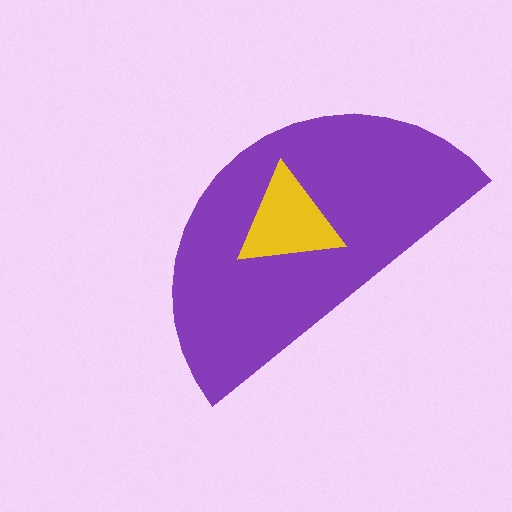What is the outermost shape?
The purple semicircle.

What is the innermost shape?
The yellow triangle.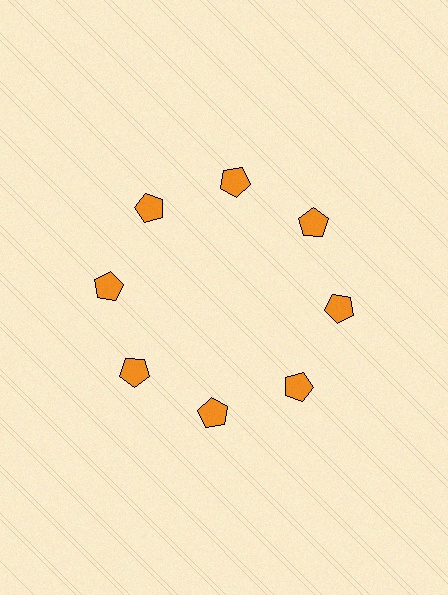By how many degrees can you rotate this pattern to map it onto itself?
The pattern maps onto itself every 45 degrees of rotation.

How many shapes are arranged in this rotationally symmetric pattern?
There are 8 shapes, arranged in 8 groups of 1.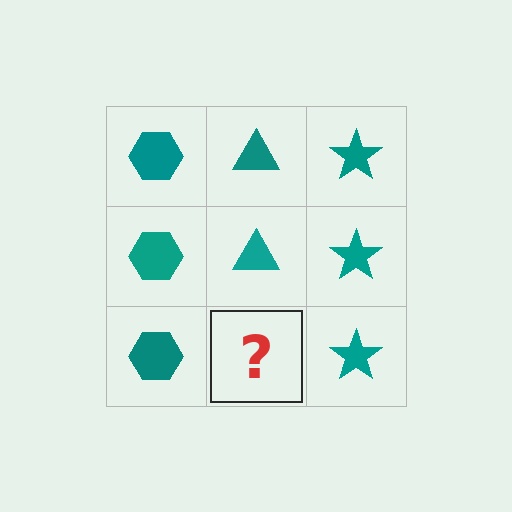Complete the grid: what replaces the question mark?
The question mark should be replaced with a teal triangle.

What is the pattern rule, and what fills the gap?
The rule is that each column has a consistent shape. The gap should be filled with a teal triangle.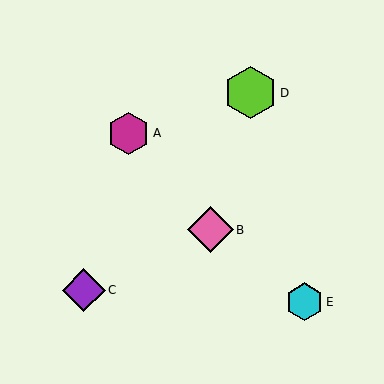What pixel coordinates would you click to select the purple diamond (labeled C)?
Click at (84, 290) to select the purple diamond C.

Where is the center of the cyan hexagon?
The center of the cyan hexagon is at (304, 302).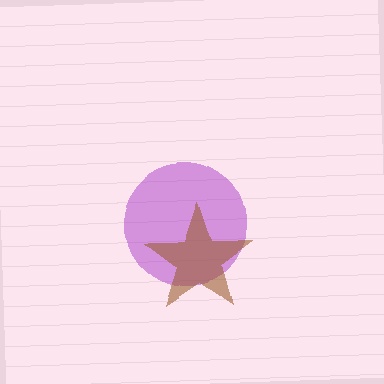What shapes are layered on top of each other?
The layered shapes are: a purple circle, a brown star.